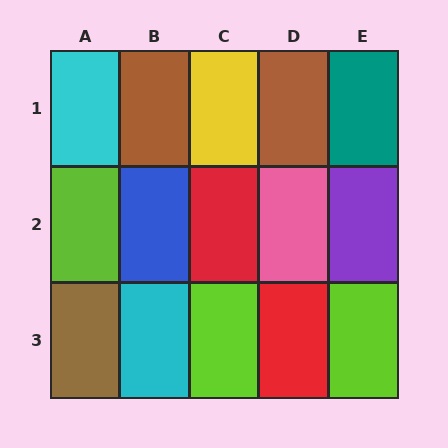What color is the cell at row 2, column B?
Blue.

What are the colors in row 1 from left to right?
Cyan, brown, yellow, brown, teal.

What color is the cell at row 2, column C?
Red.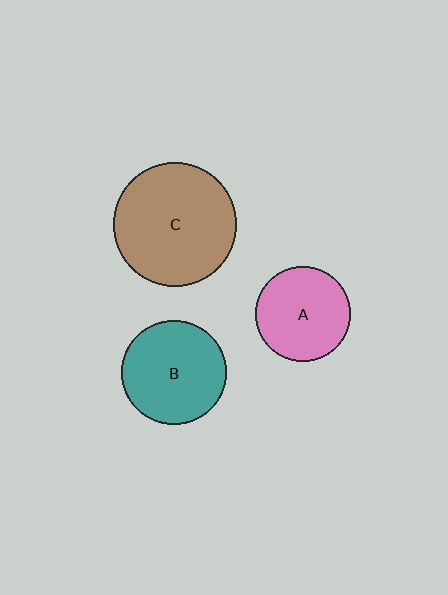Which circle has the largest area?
Circle C (brown).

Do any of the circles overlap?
No, none of the circles overlap.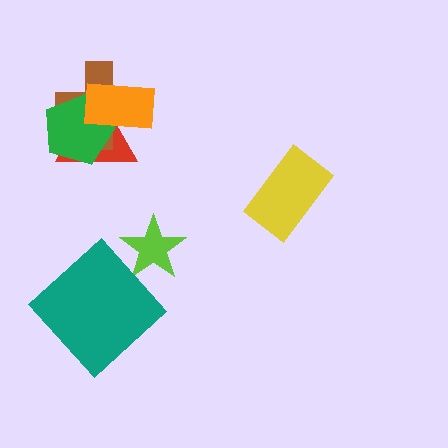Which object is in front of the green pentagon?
The orange rectangle is in front of the green pentagon.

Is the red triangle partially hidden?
Yes, it is partially covered by another shape.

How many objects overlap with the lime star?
0 objects overlap with the lime star.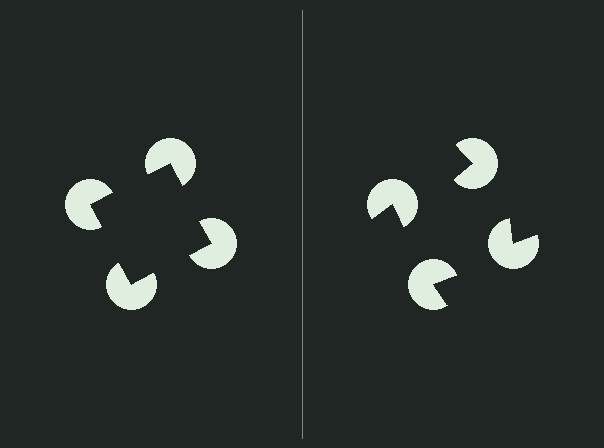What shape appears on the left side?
An illusory square.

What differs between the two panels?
The pac-man discs are positioned identically on both sides; only the wedge orientations differ. On the left they align to a square; on the right they are misaligned.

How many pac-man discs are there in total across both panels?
8 — 4 on each side.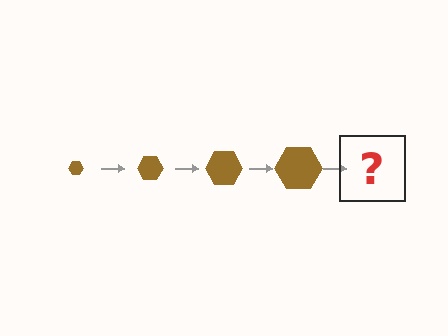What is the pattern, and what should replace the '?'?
The pattern is that the hexagon gets progressively larger each step. The '?' should be a brown hexagon, larger than the previous one.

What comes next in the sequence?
The next element should be a brown hexagon, larger than the previous one.